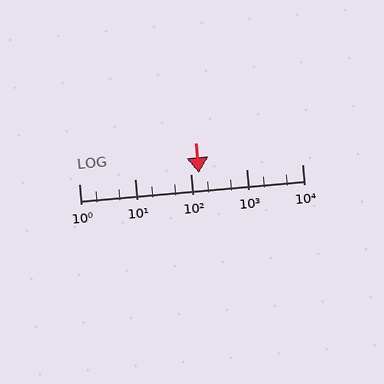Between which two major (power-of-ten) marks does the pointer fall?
The pointer is between 100 and 1000.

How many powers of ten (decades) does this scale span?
The scale spans 4 decades, from 1 to 10000.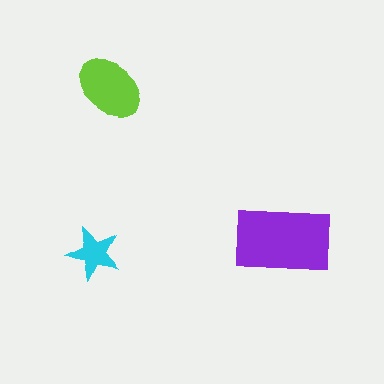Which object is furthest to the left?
The cyan star is leftmost.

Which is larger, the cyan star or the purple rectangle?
The purple rectangle.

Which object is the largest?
The purple rectangle.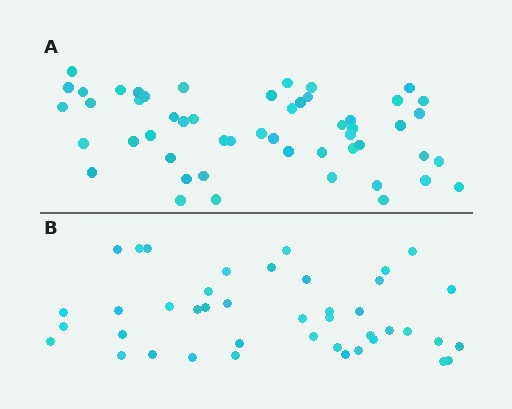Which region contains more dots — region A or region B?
Region A (the top region) has more dots.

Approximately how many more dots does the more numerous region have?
Region A has roughly 10 or so more dots than region B.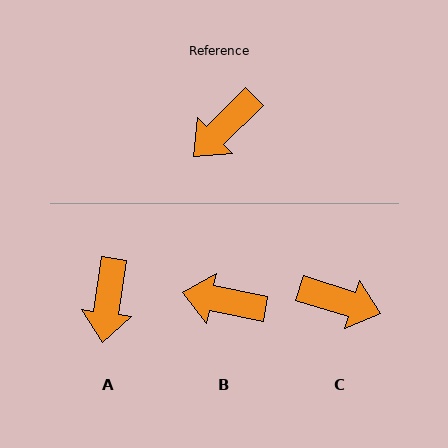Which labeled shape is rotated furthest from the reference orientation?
C, about 118 degrees away.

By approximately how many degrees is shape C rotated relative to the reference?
Approximately 118 degrees counter-clockwise.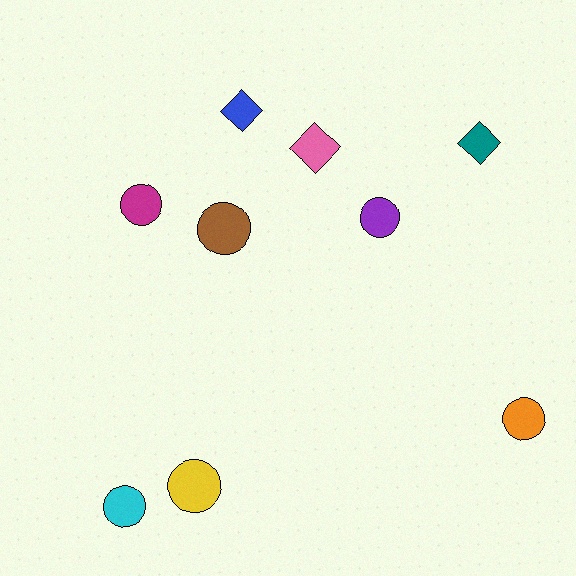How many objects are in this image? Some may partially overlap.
There are 9 objects.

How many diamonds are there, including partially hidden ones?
There are 3 diamonds.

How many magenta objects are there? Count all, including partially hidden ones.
There is 1 magenta object.